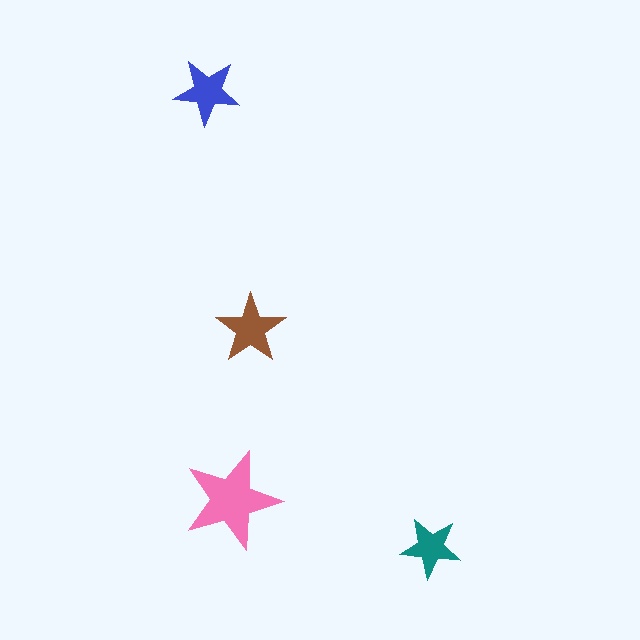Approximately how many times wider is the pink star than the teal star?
About 1.5 times wider.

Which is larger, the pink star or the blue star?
The pink one.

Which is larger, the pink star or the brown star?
The pink one.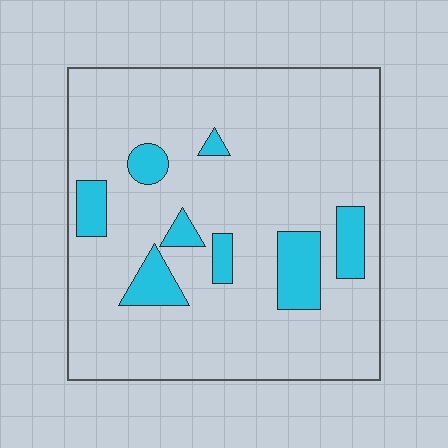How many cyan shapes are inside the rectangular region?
8.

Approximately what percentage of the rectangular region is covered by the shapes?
Approximately 15%.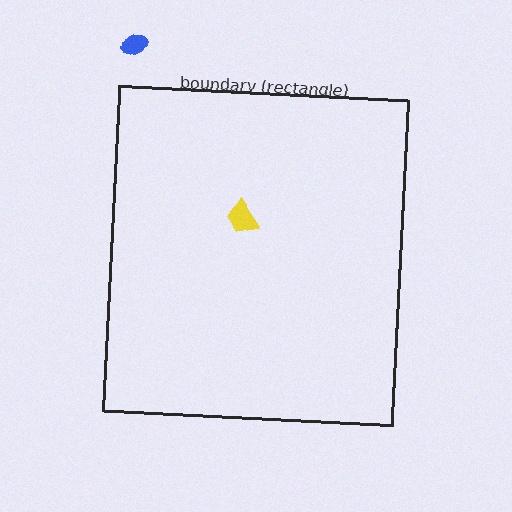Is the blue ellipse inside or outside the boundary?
Outside.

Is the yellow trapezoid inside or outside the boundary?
Inside.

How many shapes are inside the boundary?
1 inside, 1 outside.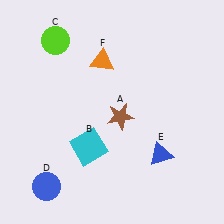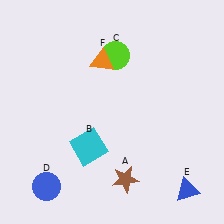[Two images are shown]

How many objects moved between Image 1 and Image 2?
3 objects moved between the two images.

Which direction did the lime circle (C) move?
The lime circle (C) moved right.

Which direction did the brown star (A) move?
The brown star (A) moved down.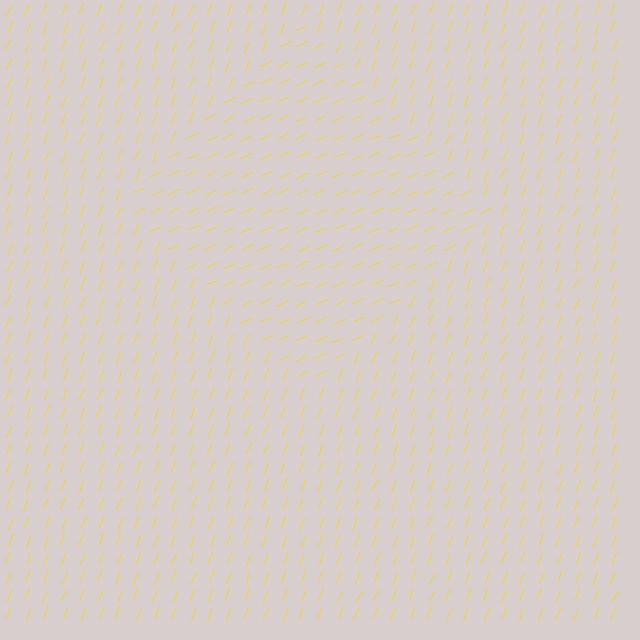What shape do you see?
I see a diamond.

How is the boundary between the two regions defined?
The boundary is defined purely by a change in line orientation (approximately 45 degrees difference). All lines are the same color and thickness.